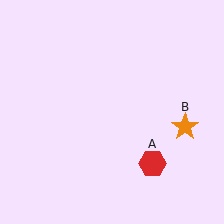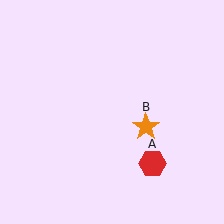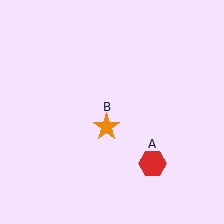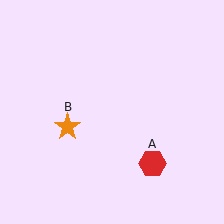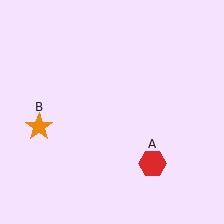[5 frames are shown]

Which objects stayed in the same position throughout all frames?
Red hexagon (object A) remained stationary.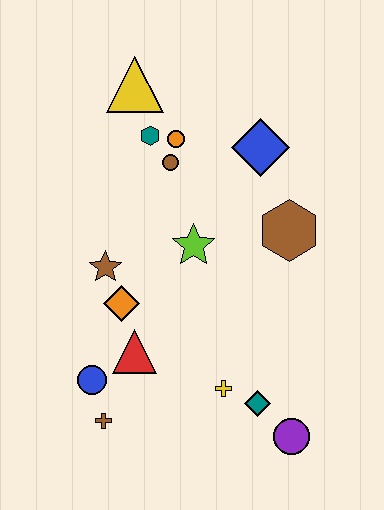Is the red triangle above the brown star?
No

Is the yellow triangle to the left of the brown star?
No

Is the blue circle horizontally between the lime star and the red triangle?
No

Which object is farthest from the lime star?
The purple circle is farthest from the lime star.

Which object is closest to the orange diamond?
The brown star is closest to the orange diamond.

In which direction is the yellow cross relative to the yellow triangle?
The yellow cross is below the yellow triangle.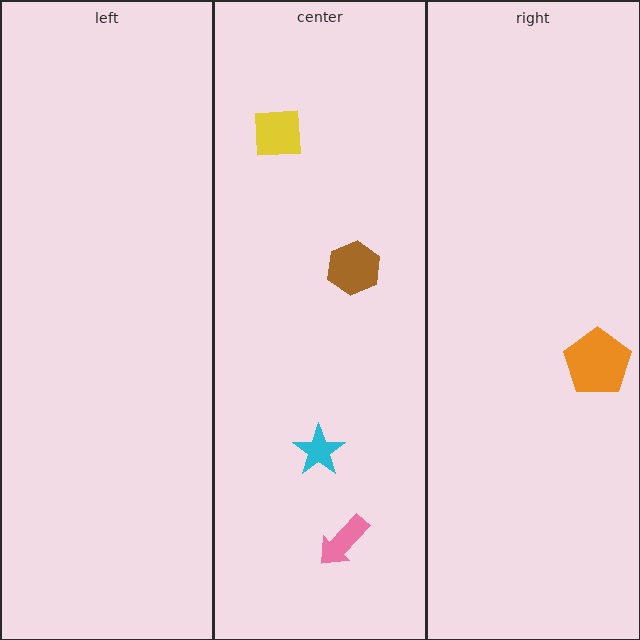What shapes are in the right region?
The orange pentagon.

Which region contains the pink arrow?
The center region.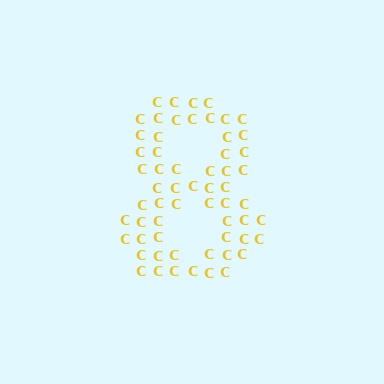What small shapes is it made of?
It is made of small letter C's.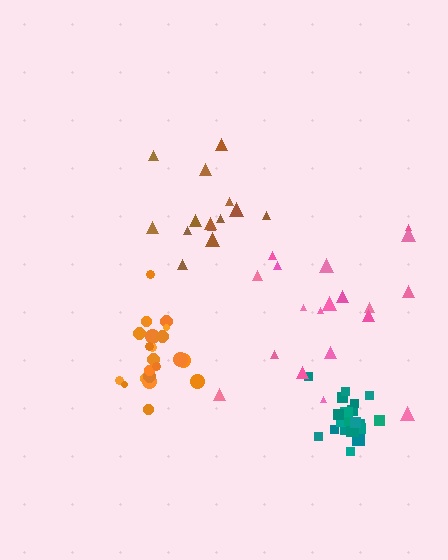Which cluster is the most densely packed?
Teal.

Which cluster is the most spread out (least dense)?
Pink.